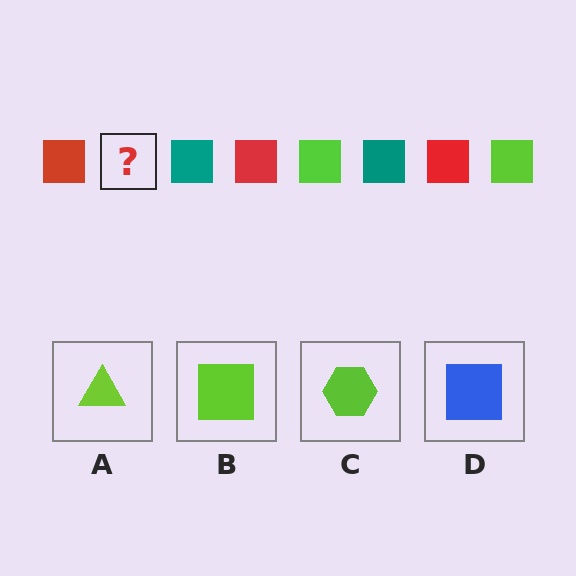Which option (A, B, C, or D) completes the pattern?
B.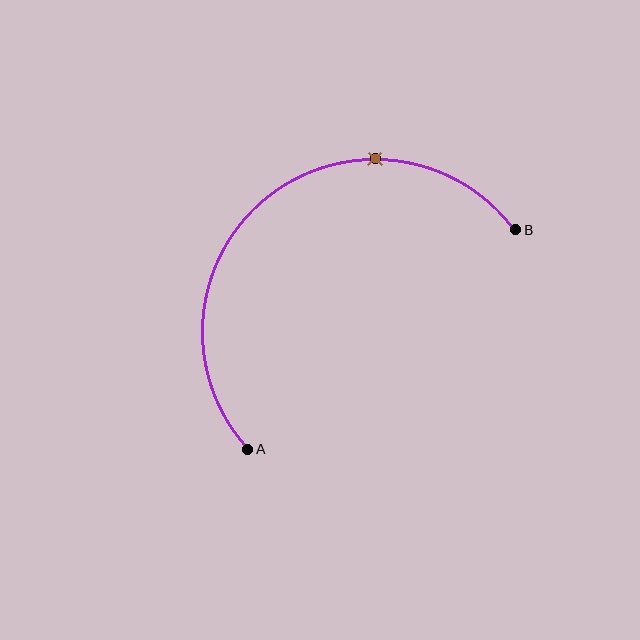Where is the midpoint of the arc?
The arc midpoint is the point on the curve farthest from the straight line joining A and B. It sits above and to the left of that line.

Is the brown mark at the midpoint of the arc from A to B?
No. The brown mark lies on the arc but is closer to endpoint B. The arc midpoint would be at the point on the curve equidistant along the arc from both A and B.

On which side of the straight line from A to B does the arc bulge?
The arc bulges above and to the left of the straight line connecting A and B.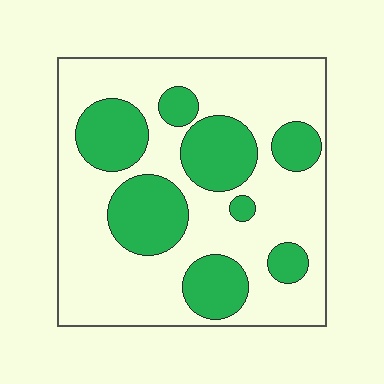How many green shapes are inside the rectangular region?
8.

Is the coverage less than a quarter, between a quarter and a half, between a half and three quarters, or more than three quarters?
Between a quarter and a half.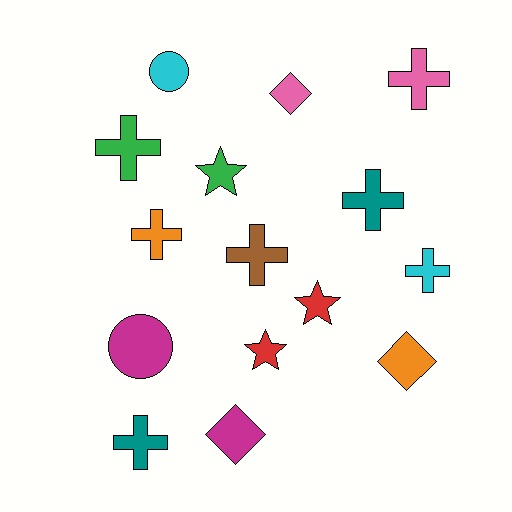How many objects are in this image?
There are 15 objects.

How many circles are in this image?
There are 2 circles.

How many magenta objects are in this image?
There are 2 magenta objects.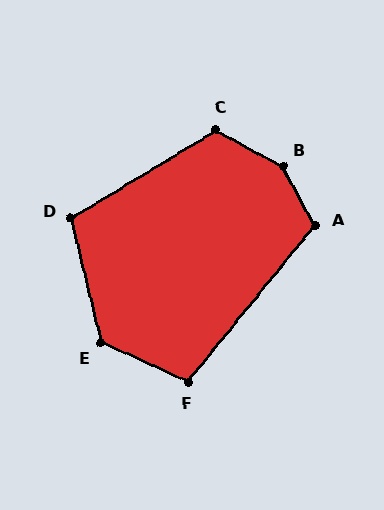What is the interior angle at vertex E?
Approximately 127 degrees (obtuse).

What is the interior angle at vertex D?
Approximately 108 degrees (obtuse).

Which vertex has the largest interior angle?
B, at approximately 147 degrees.